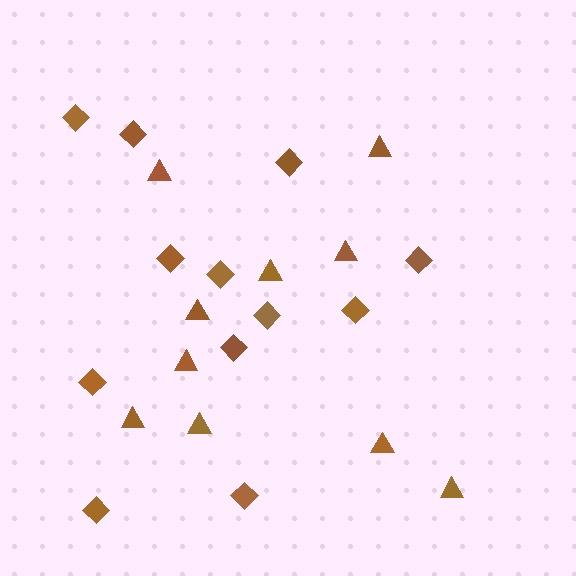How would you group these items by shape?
There are 2 groups: one group of diamonds (12) and one group of triangles (10).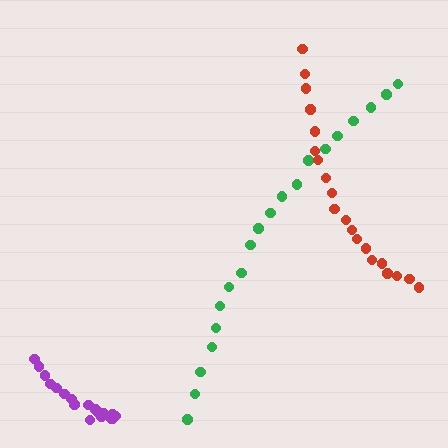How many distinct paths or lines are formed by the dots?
There are 3 distinct paths.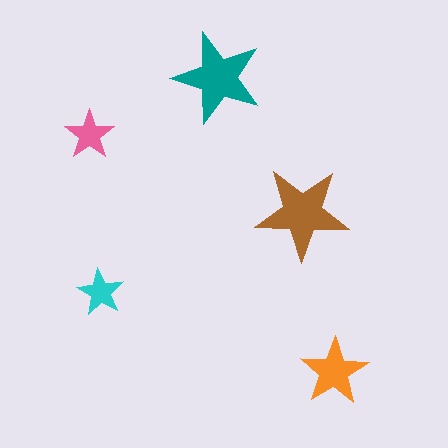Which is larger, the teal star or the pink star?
The teal one.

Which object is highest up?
The teal star is topmost.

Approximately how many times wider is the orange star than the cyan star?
About 1.5 times wider.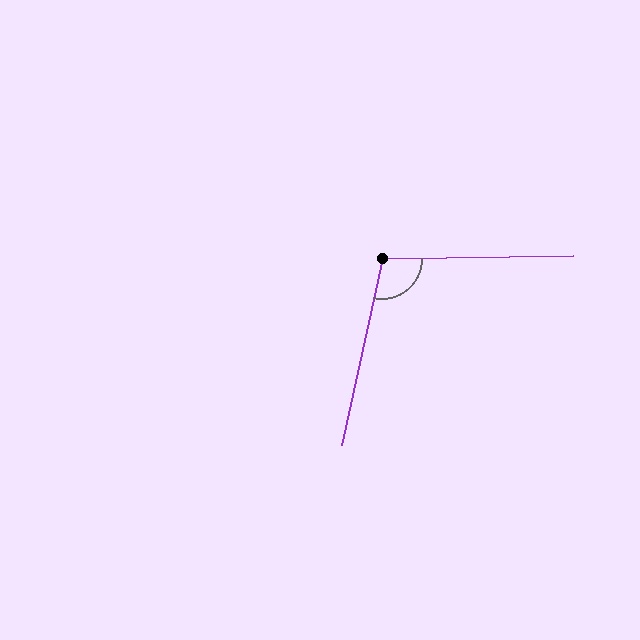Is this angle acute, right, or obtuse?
It is obtuse.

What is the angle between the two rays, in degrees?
Approximately 103 degrees.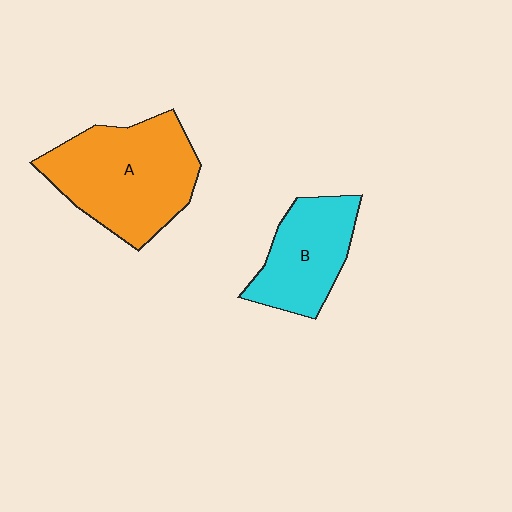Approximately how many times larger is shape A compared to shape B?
Approximately 1.6 times.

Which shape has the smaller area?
Shape B (cyan).